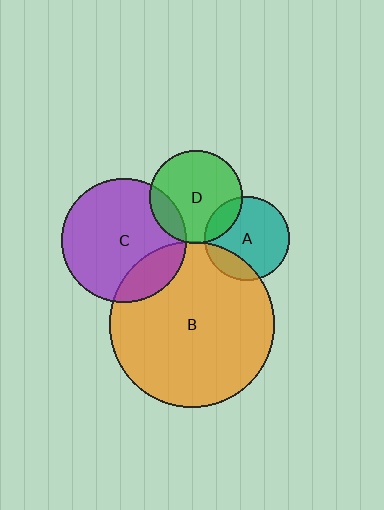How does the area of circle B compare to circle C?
Approximately 1.8 times.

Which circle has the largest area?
Circle B (orange).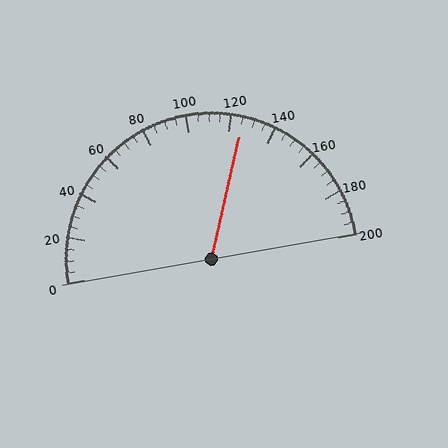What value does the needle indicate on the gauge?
The needle indicates approximately 125.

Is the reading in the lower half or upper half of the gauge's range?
The reading is in the upper half of the range (0 to 200).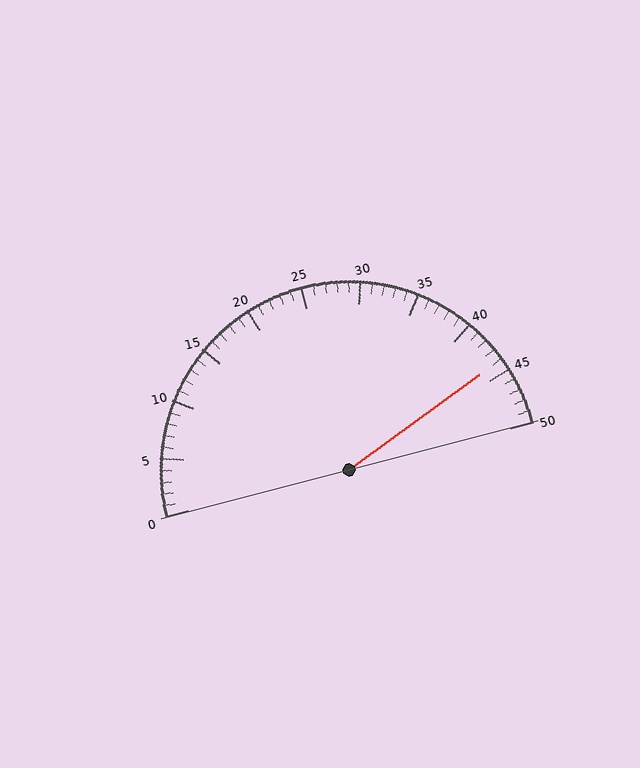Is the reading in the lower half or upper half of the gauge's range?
The reading is in the upper half of the range (0 to 50).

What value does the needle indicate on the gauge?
The needle indicates approximately 44.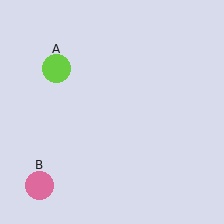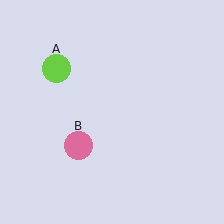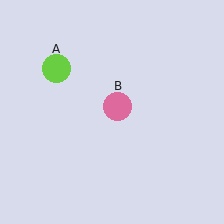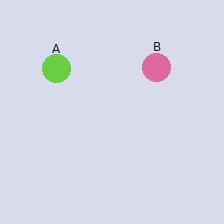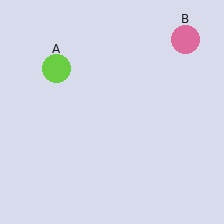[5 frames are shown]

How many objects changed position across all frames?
1 object changed position: pink circle (object B).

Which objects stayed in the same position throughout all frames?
Lime circle (object A) remained stationary.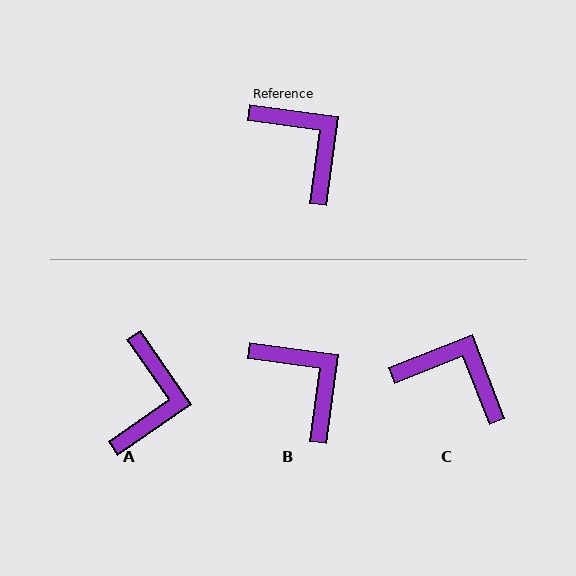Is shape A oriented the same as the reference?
No, it is off by about 48 degrees.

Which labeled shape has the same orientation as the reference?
B.